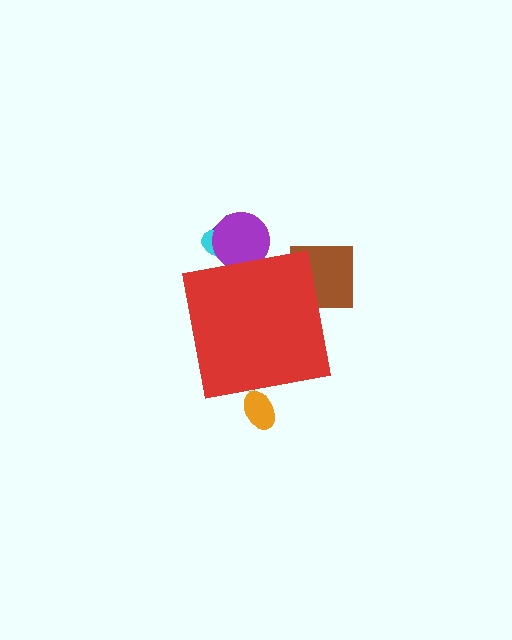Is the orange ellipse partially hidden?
Yes, the orange ellipse is partially hidden behind the red square.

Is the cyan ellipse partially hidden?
Yes, the cyan ellipse is partially hidden behind the red square.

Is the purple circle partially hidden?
Yes, the purple circle is partially hidden behind the red square.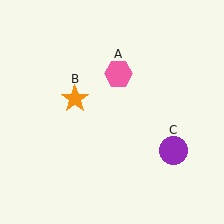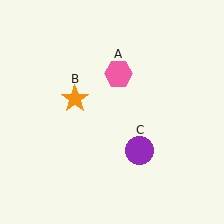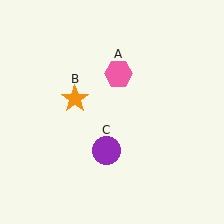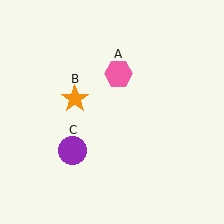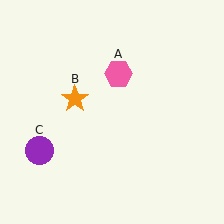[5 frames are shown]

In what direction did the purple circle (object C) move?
The purple circle (object C) moved left.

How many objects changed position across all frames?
1 object changed position: purple circle (object C).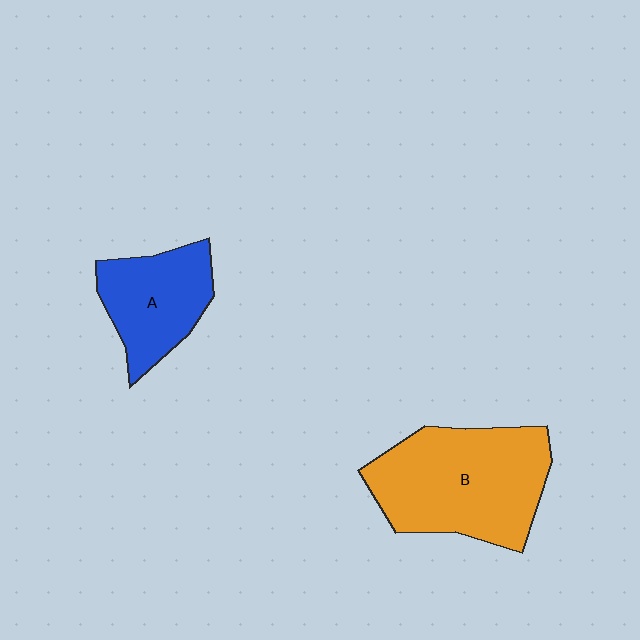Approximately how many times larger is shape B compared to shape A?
Approximately 1.7 times.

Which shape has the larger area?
Shape B (orange).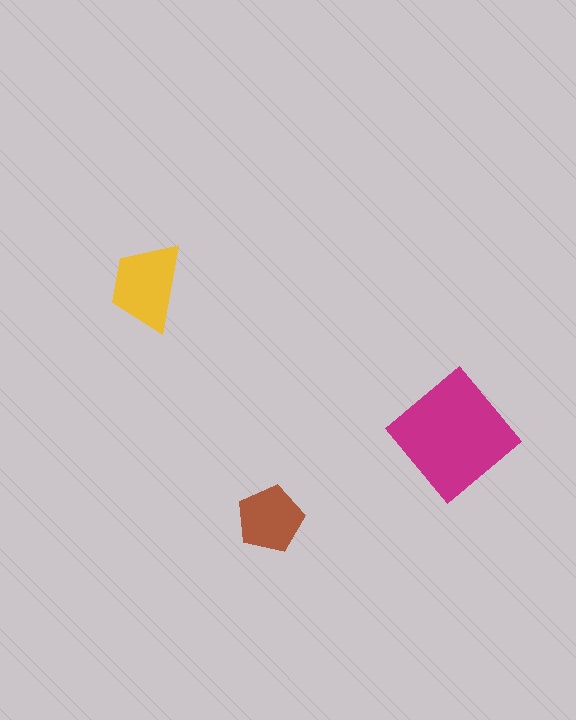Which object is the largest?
The magenta diamond.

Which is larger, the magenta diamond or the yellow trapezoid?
The magenta diamond.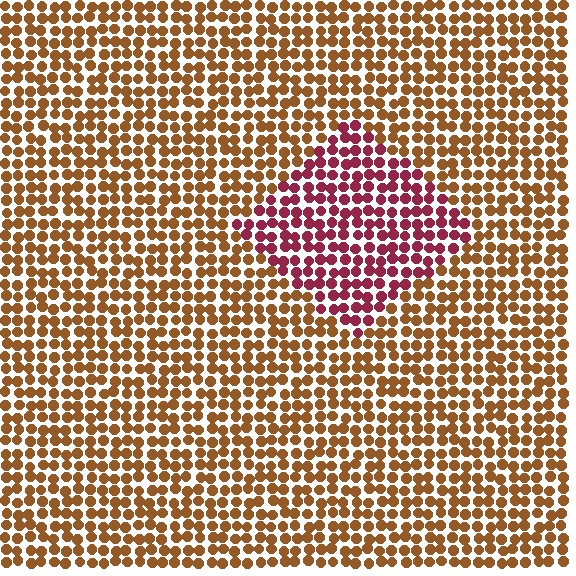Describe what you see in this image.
The image is filled with small brown elements in a uniform arrangement. A diamond-shaped region is visible where the elements are tinted to a slightly different hue, forming a subtle color boundary.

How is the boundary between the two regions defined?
The boundary is defined purely by a slight shift in hue (about 47 degrees). Spacing, size, and orientation are identical on both sides.